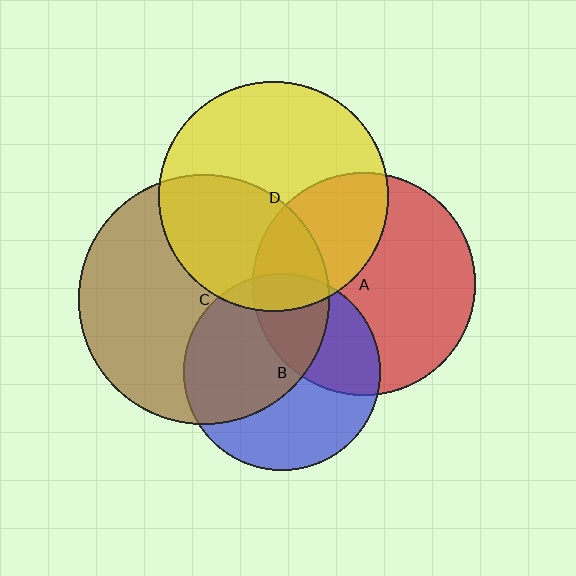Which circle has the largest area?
Circle C (brown).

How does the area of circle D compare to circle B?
Approximately 1.4 times.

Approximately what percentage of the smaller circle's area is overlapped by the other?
Approximately 55%.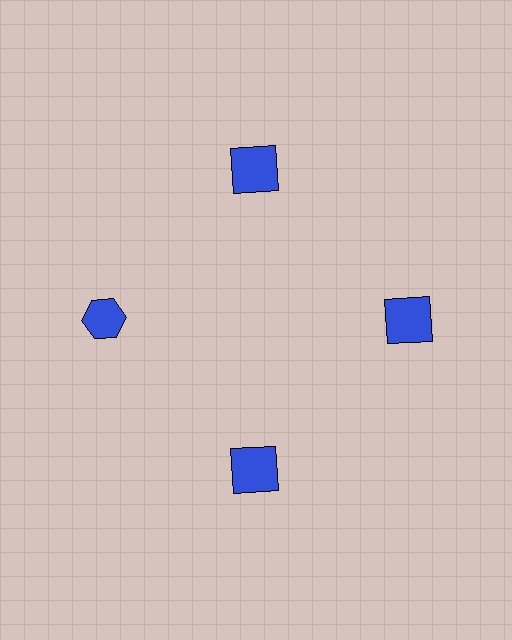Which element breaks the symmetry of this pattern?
The blue hexagon at roughly the 9 o'clock position breaks the symmetry. All other shapes are blue squares.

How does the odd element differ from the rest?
It has a different shape: hexagon instead of square.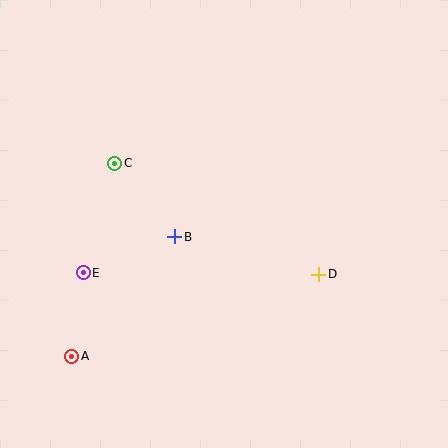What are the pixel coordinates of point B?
Point B is at (175, 237).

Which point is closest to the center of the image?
Point B at (175, 237) is closest to the center.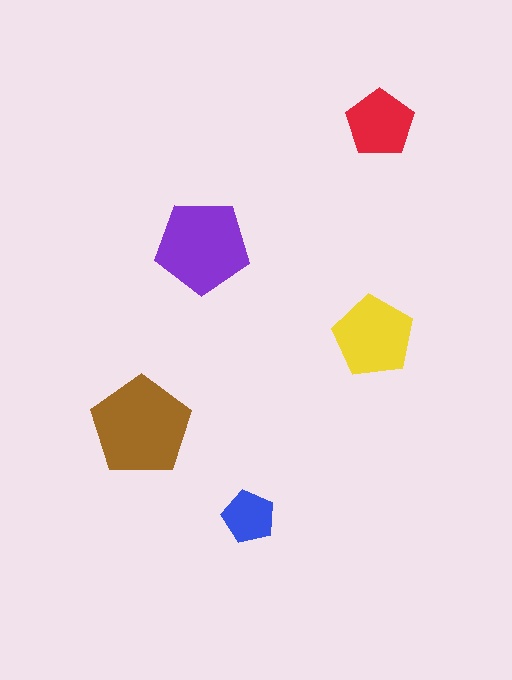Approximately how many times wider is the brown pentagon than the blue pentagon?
About 2 times wider.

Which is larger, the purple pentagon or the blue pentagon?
The purple one.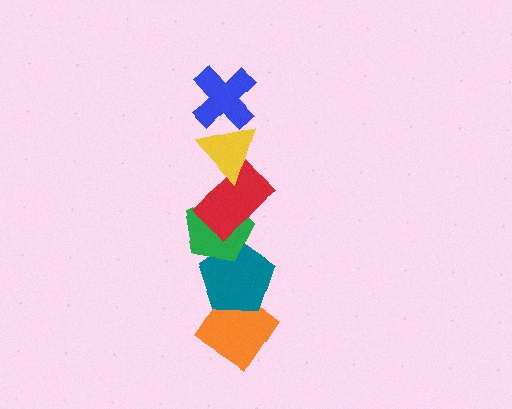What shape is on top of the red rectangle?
The yellow triangle is on top of the red rectangle.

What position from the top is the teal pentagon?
The teal pentagon is 5th from the top.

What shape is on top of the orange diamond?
The teal pentagon is on top of the orange diamond.